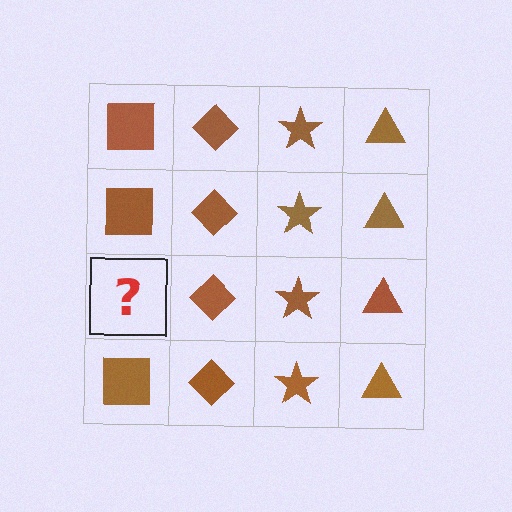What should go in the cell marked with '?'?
The missing cell should contain a brown square.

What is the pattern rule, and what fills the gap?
The rule is that each column has a consistent shape. The gap should be filled with a brown square.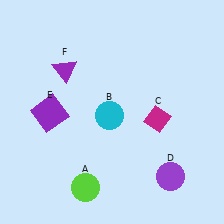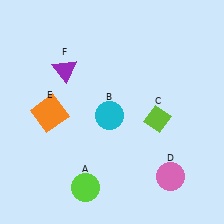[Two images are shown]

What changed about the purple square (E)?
In Image 1, E is purple. In Image 2, it changed to orange.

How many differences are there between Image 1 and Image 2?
There are 3 differences between the two images.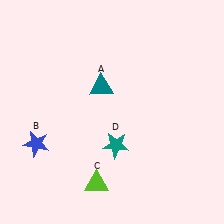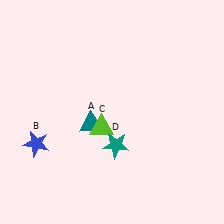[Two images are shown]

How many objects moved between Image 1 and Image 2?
2 objects moved between the two images.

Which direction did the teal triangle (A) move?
The teal triangle (A) moved down.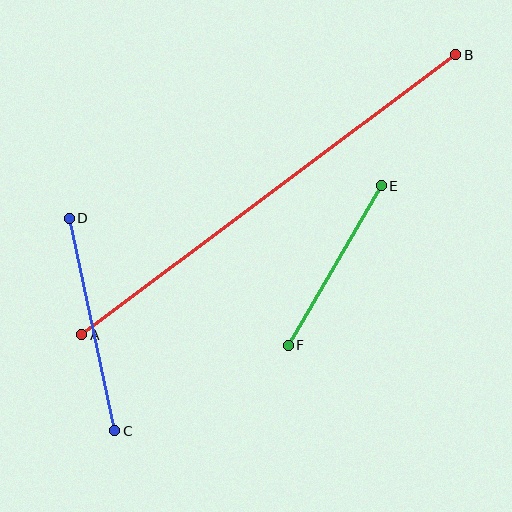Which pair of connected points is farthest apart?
Points A and B are farthest apart.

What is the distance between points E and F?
The distance is approximately 185 pixels.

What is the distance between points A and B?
The distance is approximately 467 pixels.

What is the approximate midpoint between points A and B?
The midpoint is at approximately (269, 195) pixels.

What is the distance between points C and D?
The distance is approximately 218 pixels.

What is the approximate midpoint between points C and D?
The midpoint is at approximately (92, 325) pixels.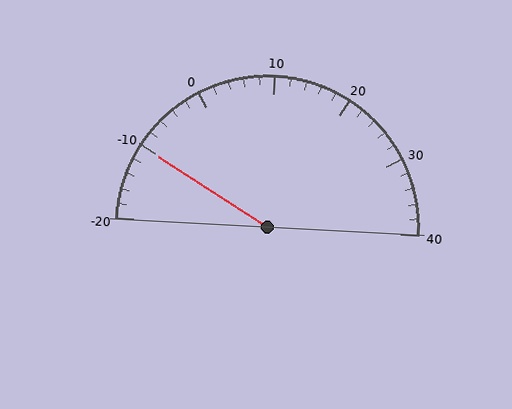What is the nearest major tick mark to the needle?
The nearest major tick mark is -10.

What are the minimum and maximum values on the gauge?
The gauge ranges from -20 to 40.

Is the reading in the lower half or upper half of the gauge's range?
The reading is in the lower half of the range (-20 to 40).